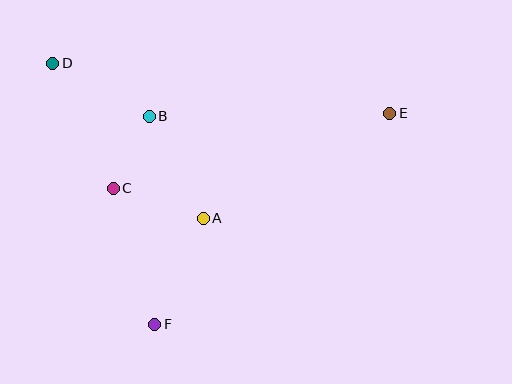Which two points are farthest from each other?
Points D and E are farthest from each other.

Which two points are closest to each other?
Points B and C are closest to each other.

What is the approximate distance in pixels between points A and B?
The distance between A and B is approximately 115 pixels.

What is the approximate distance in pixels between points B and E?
The distance between B and E is approximately 240 pixels.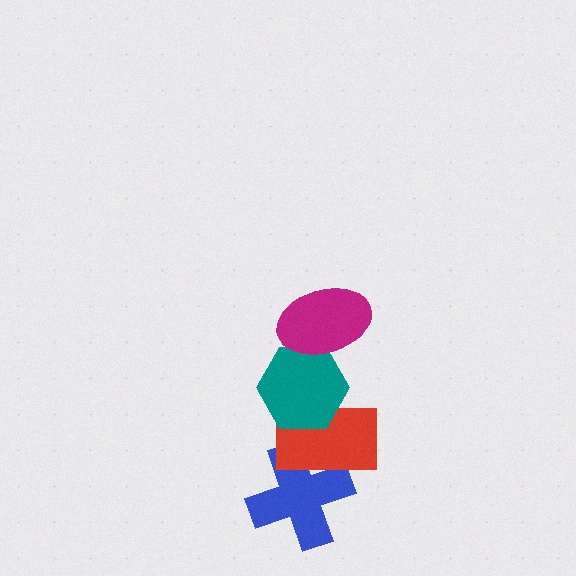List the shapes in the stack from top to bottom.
From top to bottom: the magenta ellipse, the teal hexagon, the red rectangle, the blue cross.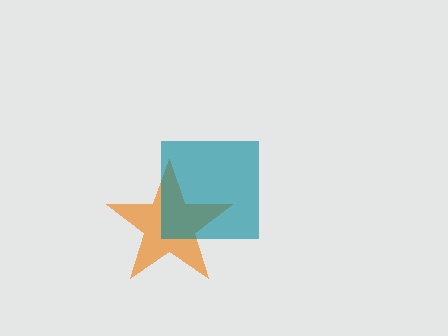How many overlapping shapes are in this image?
There are 2 overlapping shapes in the image.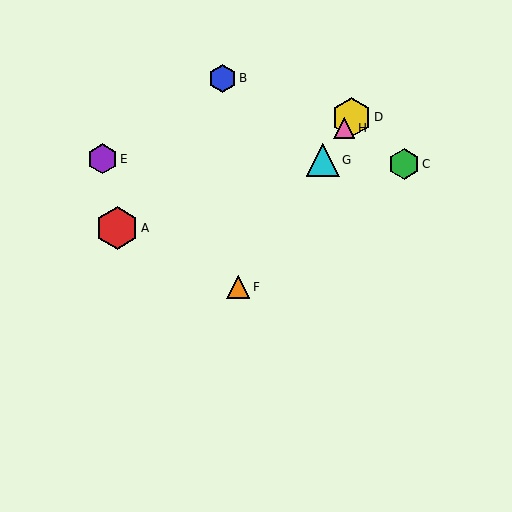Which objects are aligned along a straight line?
Objects D, F, G, H are aligned along a straight line.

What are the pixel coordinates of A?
Object A is at (117, 228).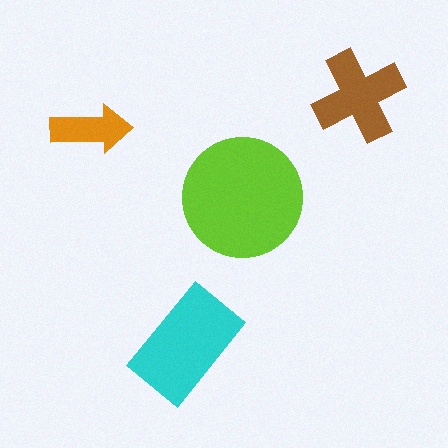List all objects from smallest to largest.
The orange arrow, the brown cross, the cyan rectangle, the lime circle.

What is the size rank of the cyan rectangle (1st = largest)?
2nd.